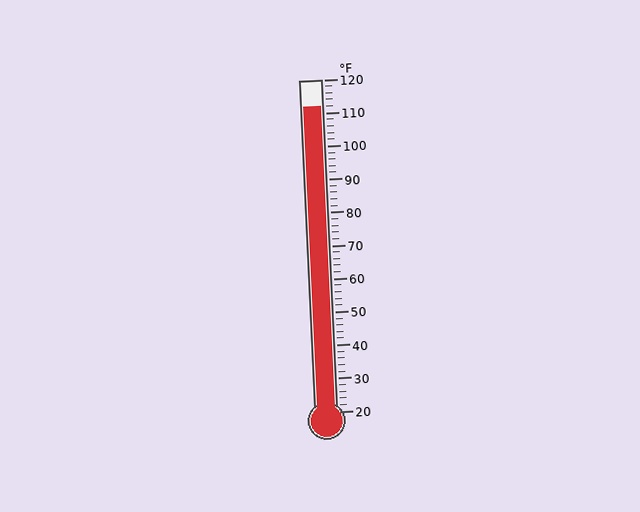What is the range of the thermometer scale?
The thermometer scale ranges from 20°F to 120°F.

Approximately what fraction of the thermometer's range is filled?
The thermometer is filled to approximately 90% of its range.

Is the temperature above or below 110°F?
The temperature is above 110°F.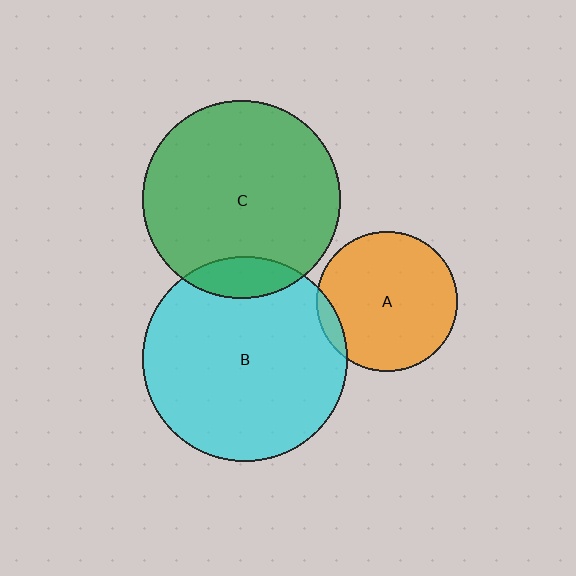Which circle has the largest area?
Circle B (cyan).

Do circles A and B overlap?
Yes.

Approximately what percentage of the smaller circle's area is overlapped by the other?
Approximately 5%.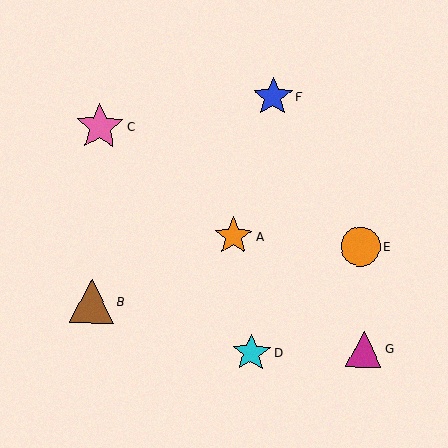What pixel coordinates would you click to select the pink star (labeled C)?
Click at (100, 127) to select the pink star C.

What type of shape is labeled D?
Shape D is a cyan star.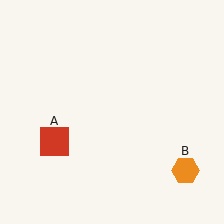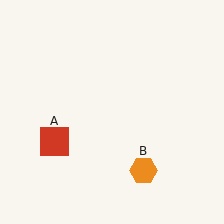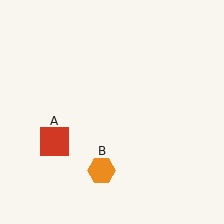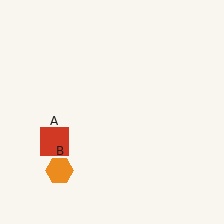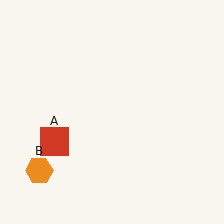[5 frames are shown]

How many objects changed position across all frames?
1 object changed position: orange hexagon (object B).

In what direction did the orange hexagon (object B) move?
The orange hexagon (object B) moved left.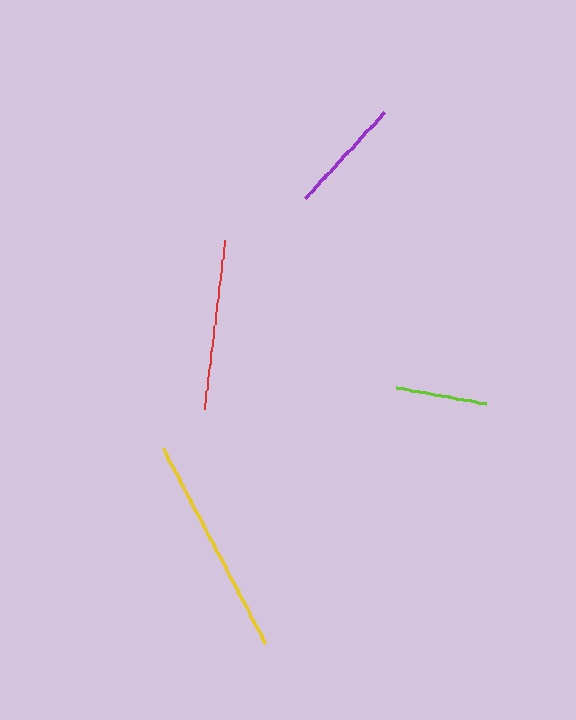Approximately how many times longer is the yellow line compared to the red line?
The yellow line is approximately 1.3 times the length of the red line.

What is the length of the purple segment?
The purple segment is approximately 116 pixels long.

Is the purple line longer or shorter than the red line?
The red line is longer than the purple line.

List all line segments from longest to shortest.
From longest to shortest: yellow, red, purple, lime.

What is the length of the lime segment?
The lime segment is approximately 92 pixels long.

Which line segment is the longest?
The yellow line is the longest at approximately 220 pixels.